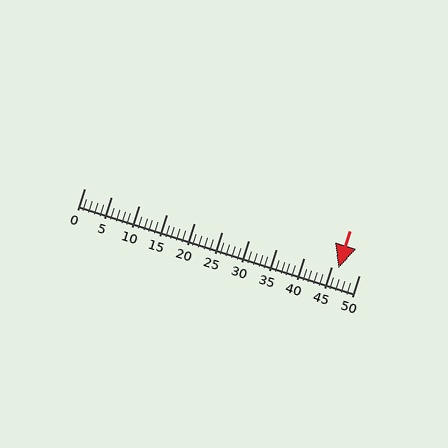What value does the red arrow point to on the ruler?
The red arrow points to approximately 46.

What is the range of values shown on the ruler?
The ruler shows values from 0 to 50.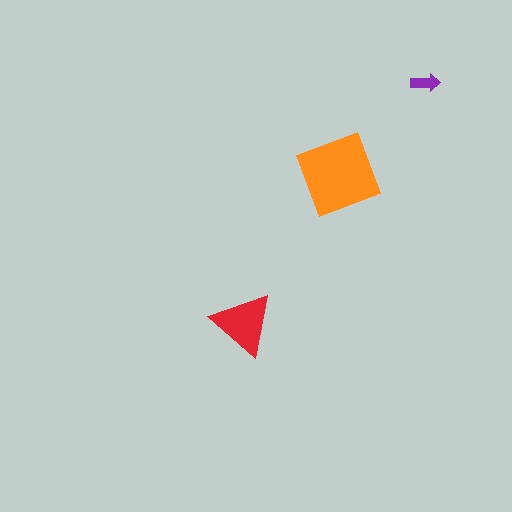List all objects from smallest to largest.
The purple arrow, the red triangle, the orange diamond.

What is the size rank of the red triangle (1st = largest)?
2nd.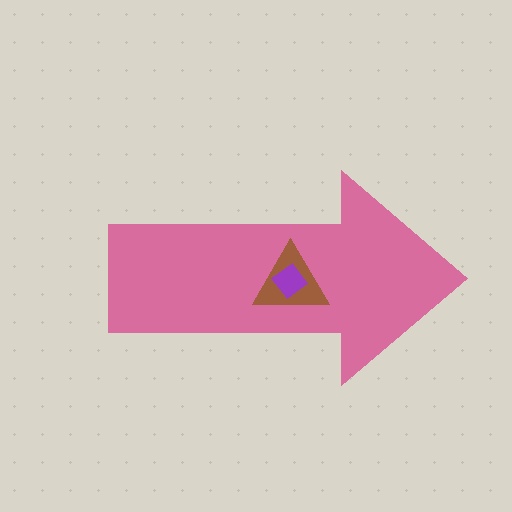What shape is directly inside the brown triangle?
The purple diamond.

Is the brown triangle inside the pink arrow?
Yes.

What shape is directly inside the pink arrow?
The brown triangle.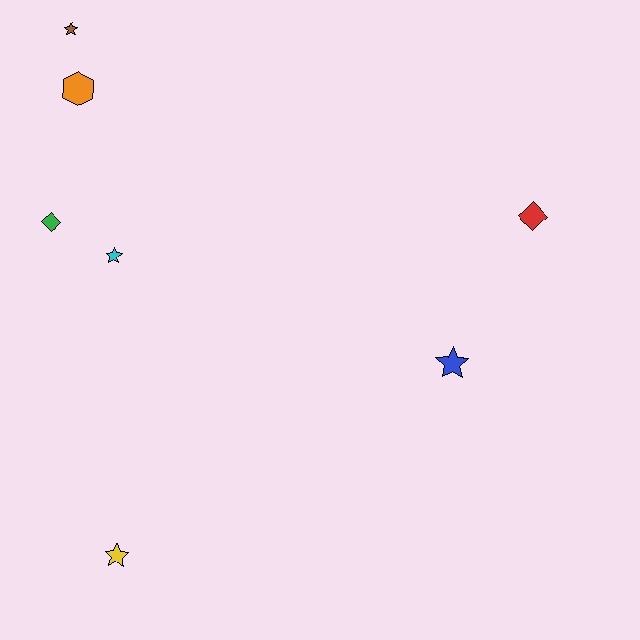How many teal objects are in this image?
There are no teal objects.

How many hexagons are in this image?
There is 1 hexagon.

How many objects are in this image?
There are 7 objects.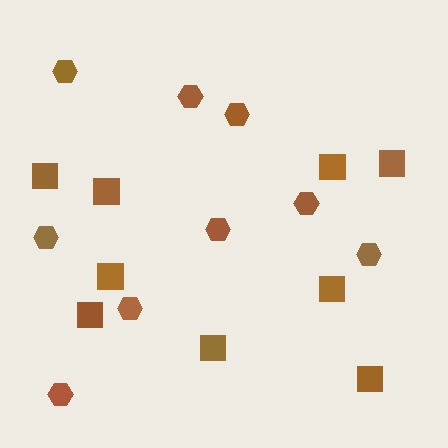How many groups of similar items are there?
There are 2 groups: one group of squares (9) and one group of hexagons (9).